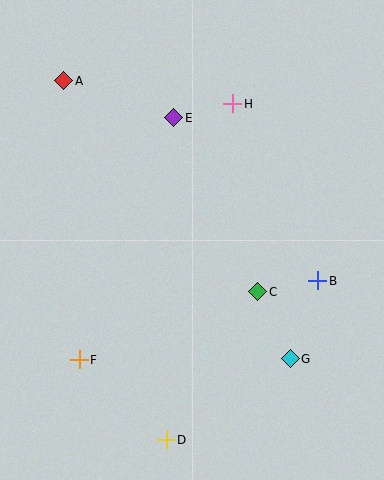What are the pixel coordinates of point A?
Point A is at (64, 81).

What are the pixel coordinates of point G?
Point G is at (290, 359).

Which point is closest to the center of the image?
Point C at (258, 292) is closest to the center.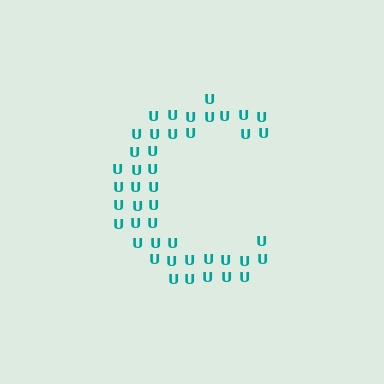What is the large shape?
The large shape is the letter C.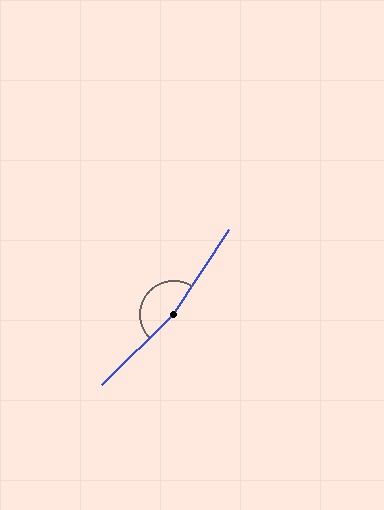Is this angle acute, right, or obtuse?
It is obtuse.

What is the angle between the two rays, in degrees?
Approximately 168 degrees.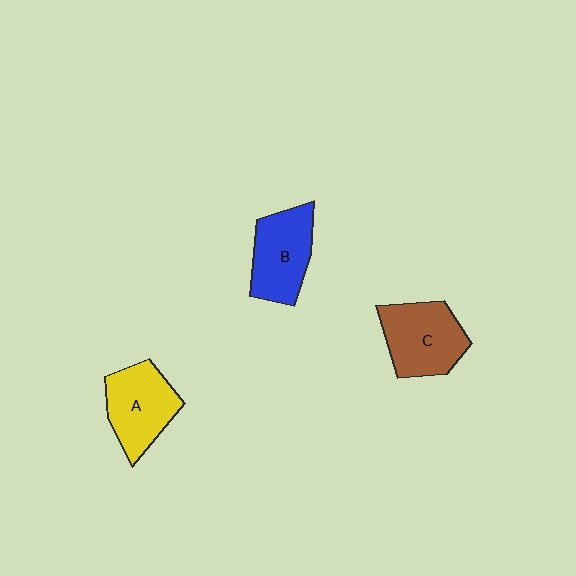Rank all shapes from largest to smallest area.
From largest to smallest: C (brown), A (yellow), B (blue).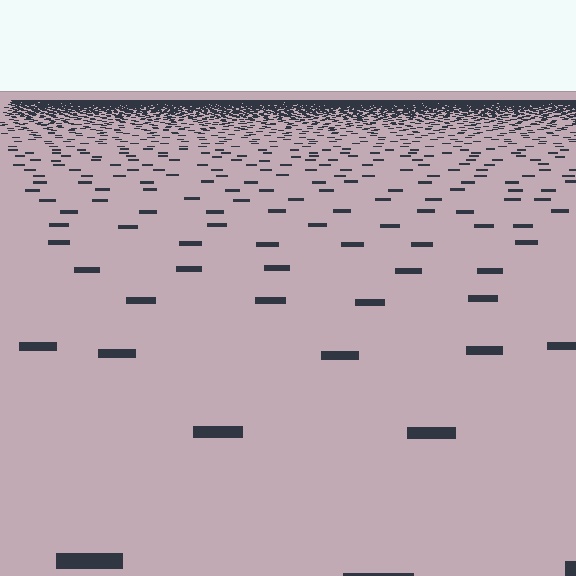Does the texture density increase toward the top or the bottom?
Density increases toward the top.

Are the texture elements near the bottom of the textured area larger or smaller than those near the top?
Larger. Near the bottom, elements are closer to the viewer and appear at a bigger on-screen size.